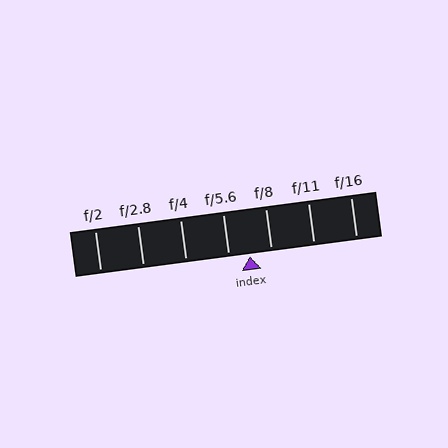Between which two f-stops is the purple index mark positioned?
The index mark is between f/5.6 and f/8.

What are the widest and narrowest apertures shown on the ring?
The widest aperture shown is f/2 and the narrowest is f/16.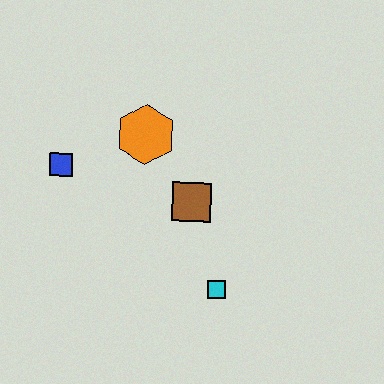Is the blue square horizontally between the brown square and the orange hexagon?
No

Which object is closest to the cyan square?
The brown square is closest to the cyan square.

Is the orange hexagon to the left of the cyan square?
Yes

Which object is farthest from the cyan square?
The blue square is farthest from the cyan square.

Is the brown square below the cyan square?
No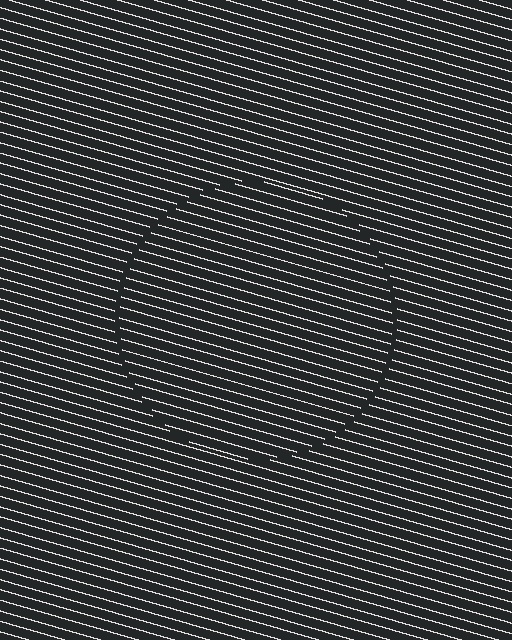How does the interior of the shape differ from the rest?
The interior of the shape contains the same grating, shifted by half a period — the contour is defined by the phase discontinuity where line-ends from the inner and outer gratings abut.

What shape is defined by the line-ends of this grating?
An illusory circle. The interior of the shape contains the same grating, shifted by half a period — the contour is defined by the phase discontinuity where line-ends from the inner and outer gratings abut.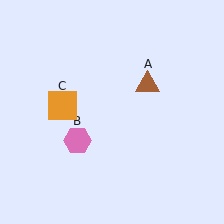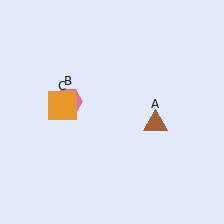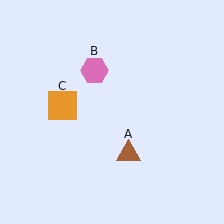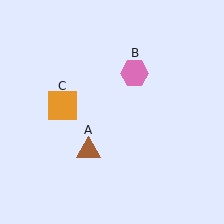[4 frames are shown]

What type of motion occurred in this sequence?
The brown triangle (object A), pink hexagon (object B) rotated clockwise around the center of the scene.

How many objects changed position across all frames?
2 objects changed position: brown triangle (object A), pink hexagon (object B).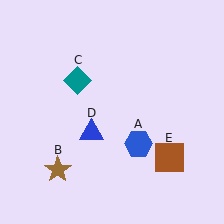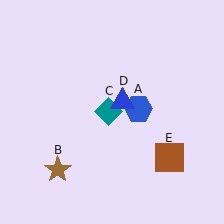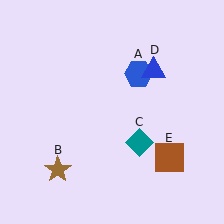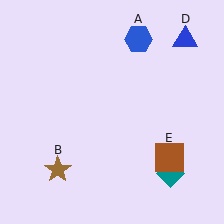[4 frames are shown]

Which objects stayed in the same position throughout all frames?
Brown star (object B) and brown square (object E) remained stationary.